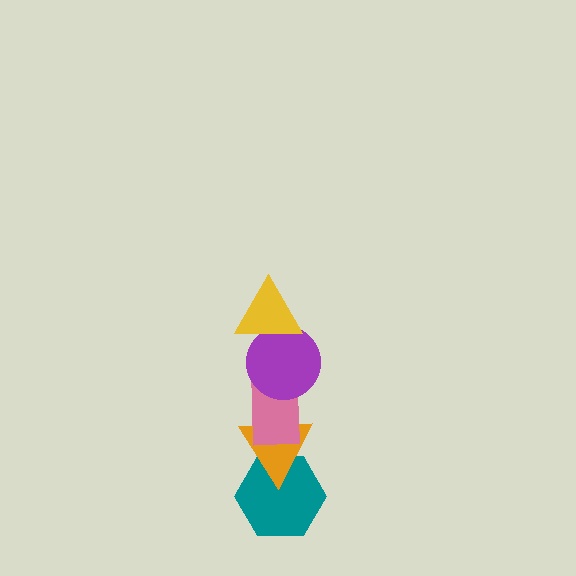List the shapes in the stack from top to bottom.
From top to bottom: the yellow triangle, the purple circle, the pink rectangle, the orange triangle, the teal hexagon.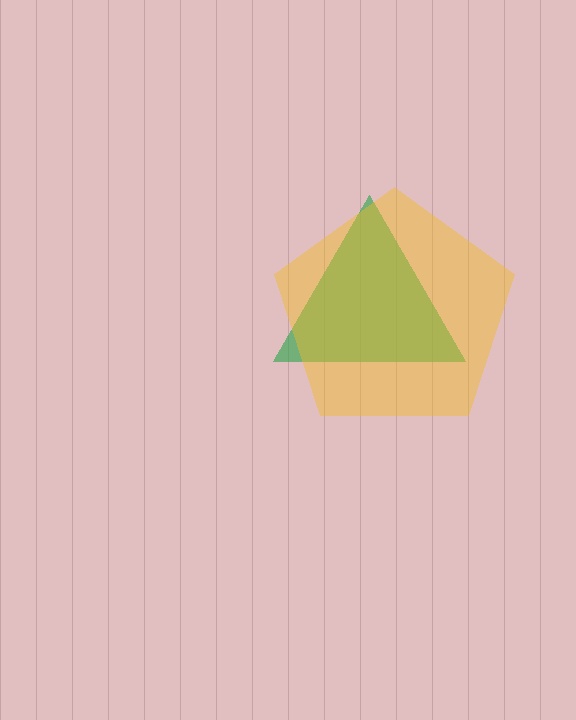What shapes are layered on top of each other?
The layered shapes are: a green triangle, a yellow pentagon.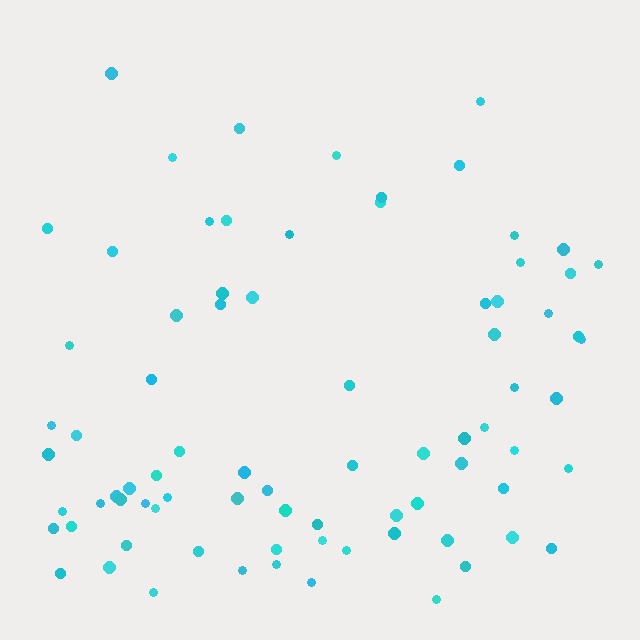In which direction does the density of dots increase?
From top to bottom, with the bottom side densest.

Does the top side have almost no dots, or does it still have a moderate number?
Still a moderate number, just noticeably fewer than the bottom.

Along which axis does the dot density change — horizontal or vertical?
Vertical.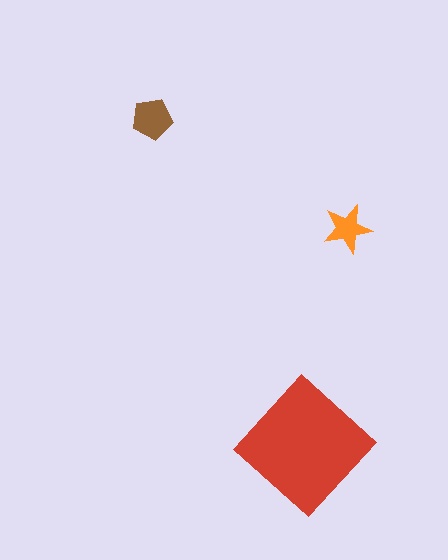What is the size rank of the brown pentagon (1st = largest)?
2nd.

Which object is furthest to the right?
The orange star is rightmost.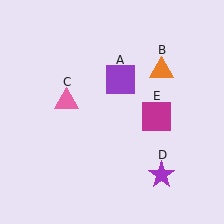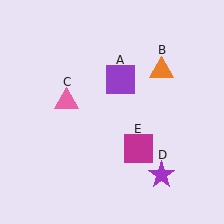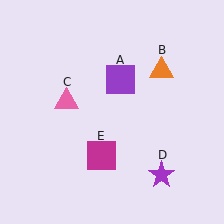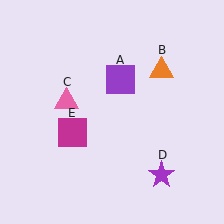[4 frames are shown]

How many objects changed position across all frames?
1 object changed position: magenta square (object E).